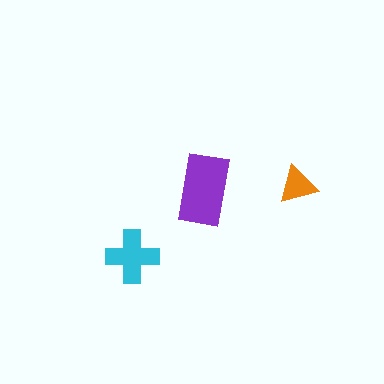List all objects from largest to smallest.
The purple rectangle, the cyan cross, the orange triangle.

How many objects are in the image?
There are 3 objects in the image.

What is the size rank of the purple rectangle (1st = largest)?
1st.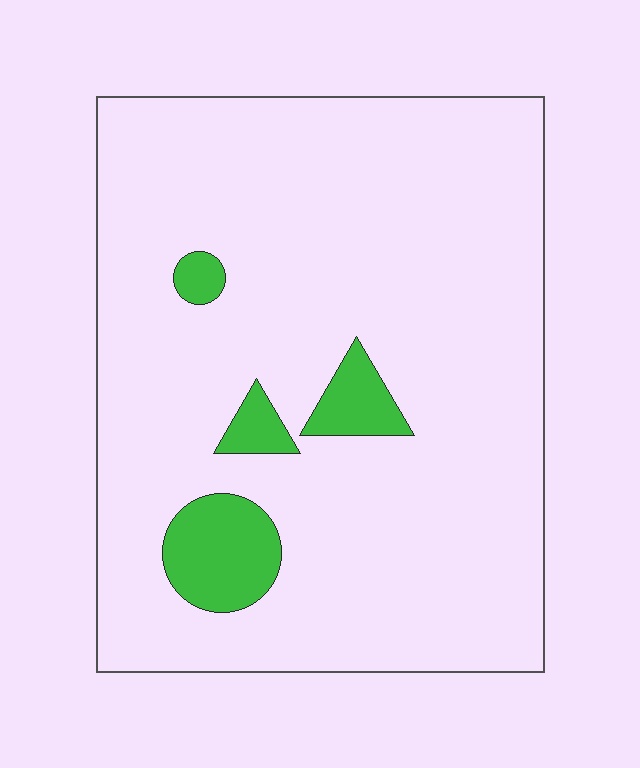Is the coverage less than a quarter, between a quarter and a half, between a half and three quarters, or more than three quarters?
Less than a quarter.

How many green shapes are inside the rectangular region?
4.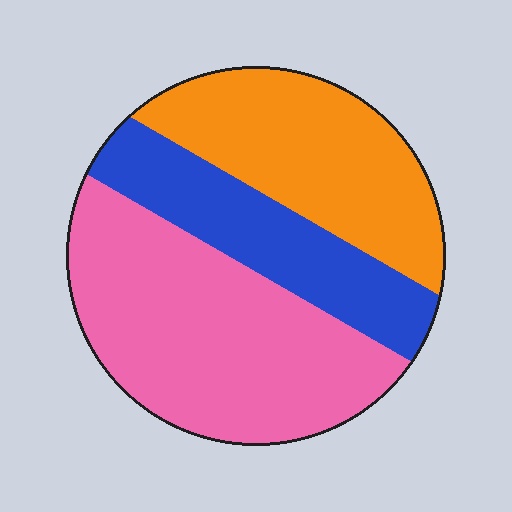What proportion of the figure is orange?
Orange takes up between a quarter and a half of the figure.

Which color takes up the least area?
Blue, at roughly 25%.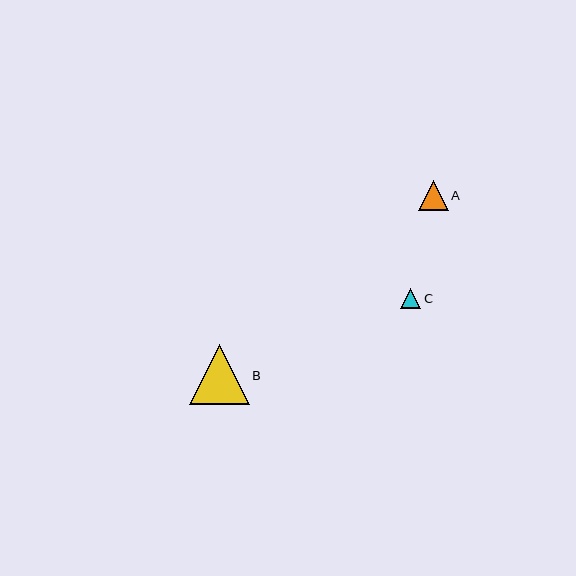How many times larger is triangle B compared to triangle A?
Triangle B is approximately 2.0 times the size of triangle A.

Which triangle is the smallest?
Triangle C is the smallest with a size of approximately 21 pixels.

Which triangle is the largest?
Triangle B is the largest with a size of approximately 60 pixels.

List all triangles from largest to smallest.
From largest to smallest: B, A, C.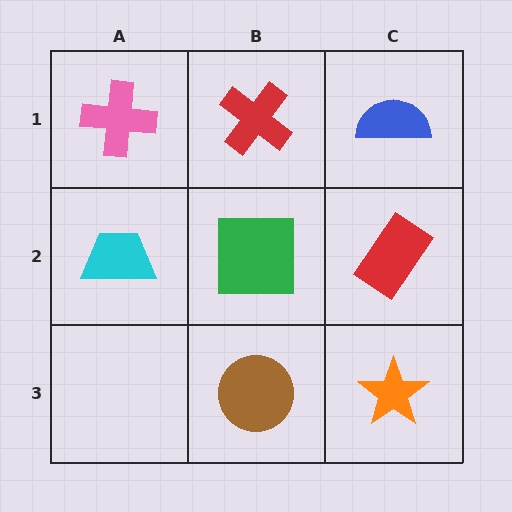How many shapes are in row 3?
2 shapes.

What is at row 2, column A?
A cyan trapezoid.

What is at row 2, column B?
A green square.